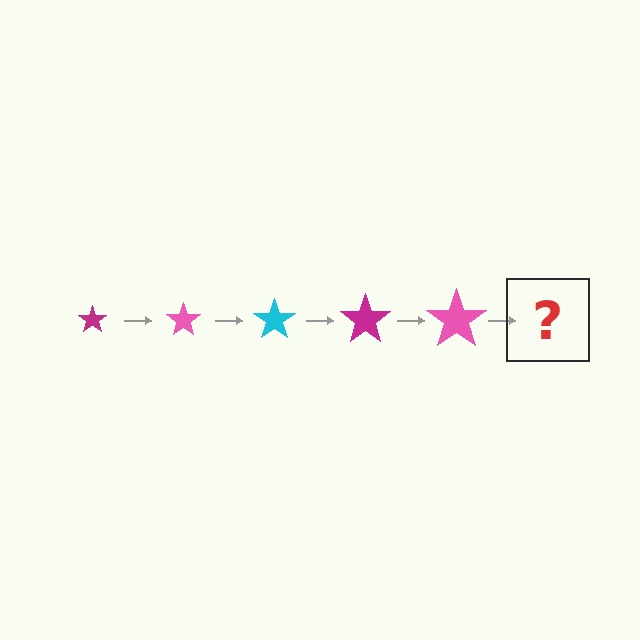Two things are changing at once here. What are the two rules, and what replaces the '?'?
The two rules are that the star grows larger each step and the color cycles through magenta, pink, and cyan. The '?' should be a cyan star, larger than the previous one.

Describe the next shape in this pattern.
It should be a cyan star, larger than the previous one.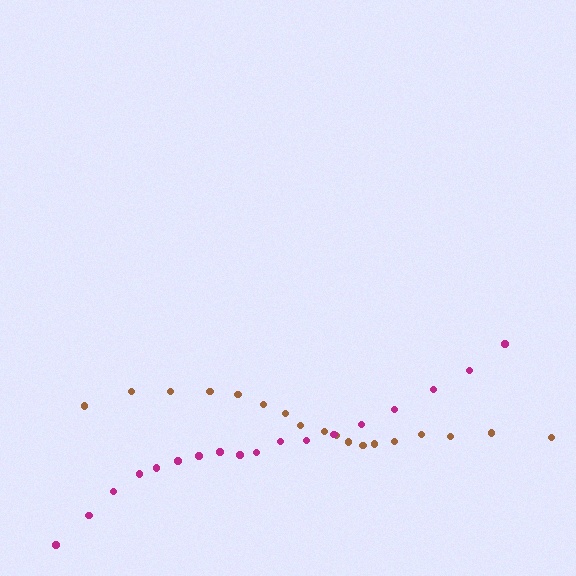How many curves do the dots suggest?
There are 2 distinct paths.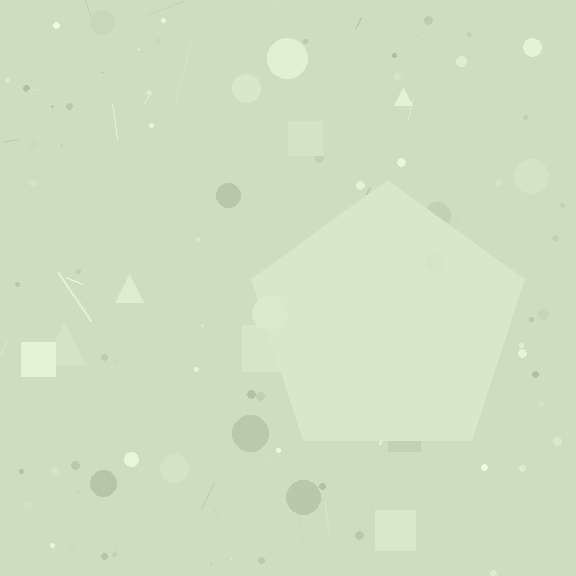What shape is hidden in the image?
A pentagon is hidden in the image.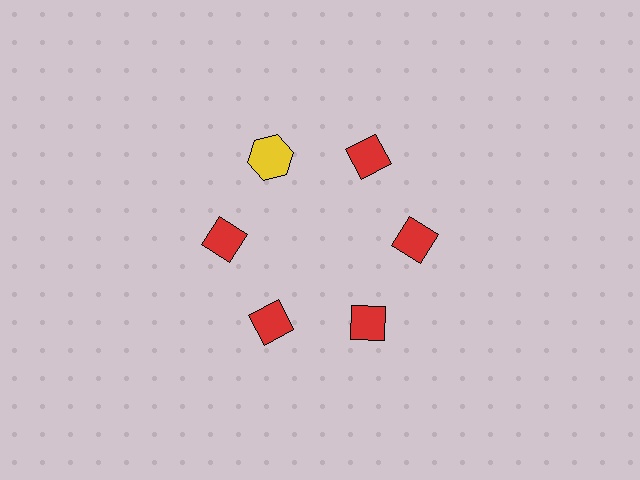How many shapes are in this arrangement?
There are 6 shapes arranged in a ring pattern.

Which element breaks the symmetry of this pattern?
The yellow hexagon at roughly the 11 o'clock position breaks the symmetry. All other shapes are red diamonds.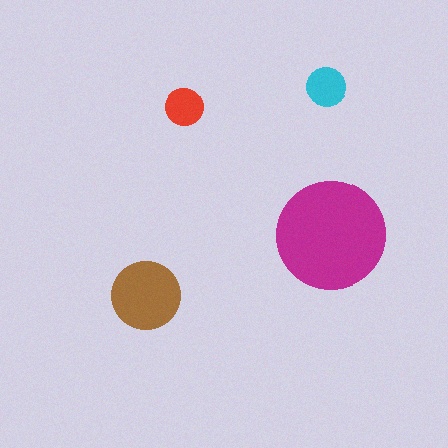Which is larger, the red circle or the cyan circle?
The cyan one.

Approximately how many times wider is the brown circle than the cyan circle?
About 2 times wider.